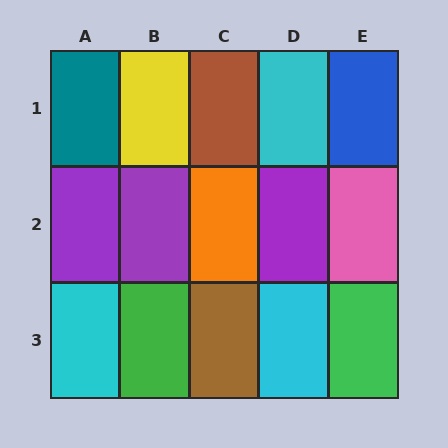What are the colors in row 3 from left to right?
Cyan, green, brown, cyan, green.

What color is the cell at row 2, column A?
Purple.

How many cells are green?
2 cells are green.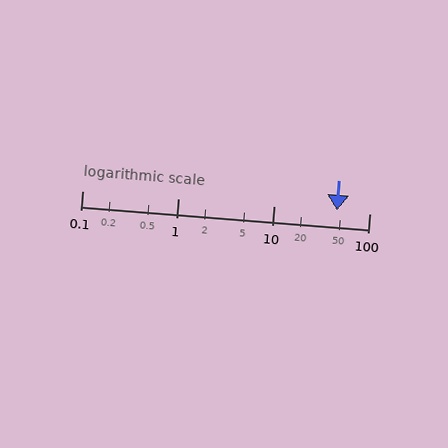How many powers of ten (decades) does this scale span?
The scale spans 3 decades, from 0.1 to 100.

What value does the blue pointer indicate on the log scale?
The pointer indicates approximately 46.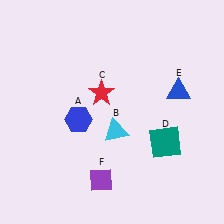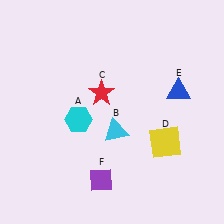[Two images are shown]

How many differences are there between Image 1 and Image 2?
There are 2 differences between the two images.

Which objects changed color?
A changed from blue to cyan. D changed from teal to yellow.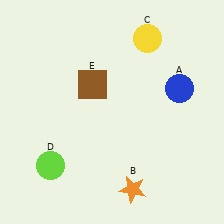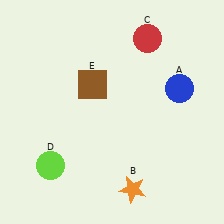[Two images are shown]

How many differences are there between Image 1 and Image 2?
There is 1 difference between the two images.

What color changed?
The circle (C) changed from yellow in Image 1 to red in Image 2.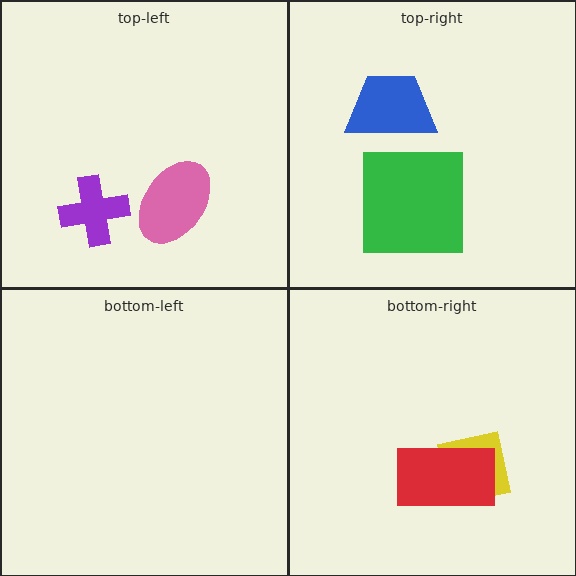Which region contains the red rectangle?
The bottom-right region.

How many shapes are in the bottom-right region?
2.